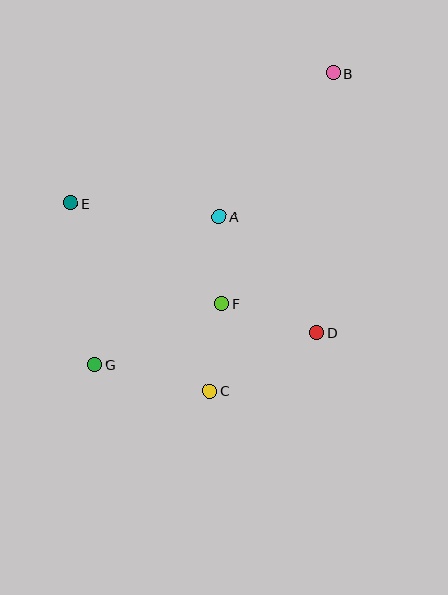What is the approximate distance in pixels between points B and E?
The distance between B and E is approximately 293 pixels.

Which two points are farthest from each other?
Points B and G are farthest from each other.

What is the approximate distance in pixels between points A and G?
The distance between A and G is approximately 193 pixels.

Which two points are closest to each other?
Points A and F are closest to each other.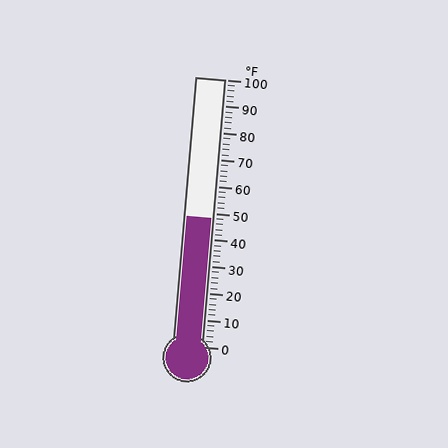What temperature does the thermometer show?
The thermometer shows approximately 48°F.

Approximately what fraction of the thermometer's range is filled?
The thermometer is filled to approximately 50% of its range.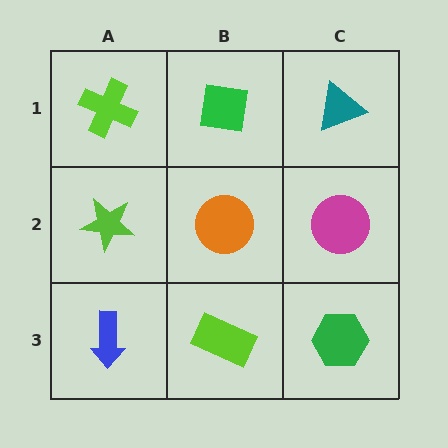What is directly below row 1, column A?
A lime star.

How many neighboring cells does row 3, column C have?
2.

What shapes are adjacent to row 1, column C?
A magenta circle (row 2, column C), a green square (row 1, column B).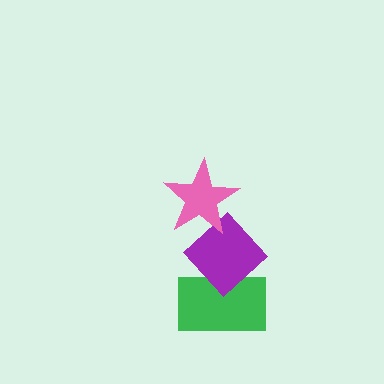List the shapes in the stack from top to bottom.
From top to bottom: the pink star, the purple diamond, the green rectangle.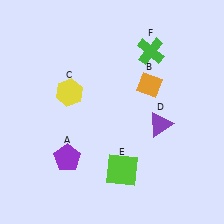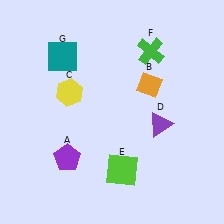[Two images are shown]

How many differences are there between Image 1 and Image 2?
There is 1 difference between the two images.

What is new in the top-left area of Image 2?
A teal square (G) was added in the top-left area of Image 2.